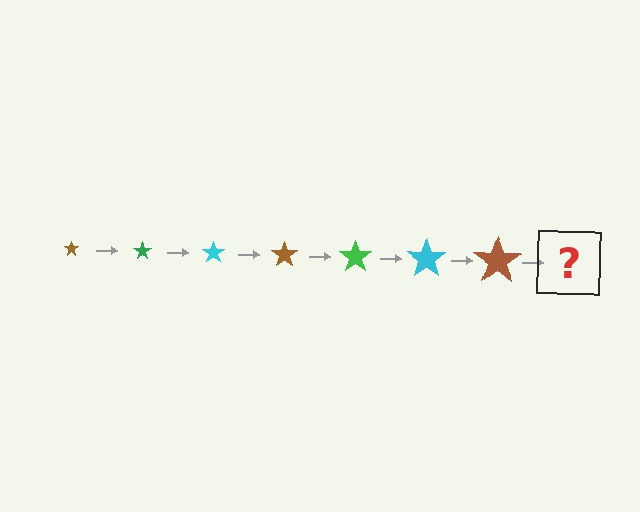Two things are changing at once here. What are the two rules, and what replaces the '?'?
The two rules are that the star grows larger each step and the color cycles through brown, green, and cyan. The '?' should be a green star, larger than the previous one.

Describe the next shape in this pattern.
It should be a green star, larger than the previous one.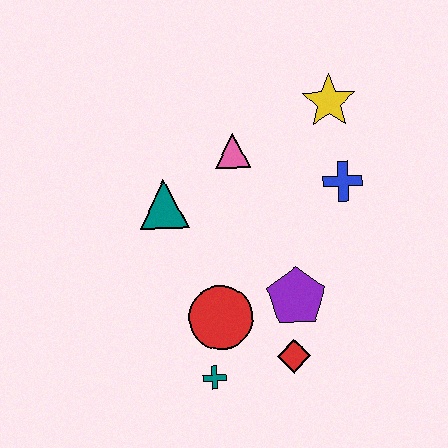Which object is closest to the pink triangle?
The teal triangle is closest to the pink triangle.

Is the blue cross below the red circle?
No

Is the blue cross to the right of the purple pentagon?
Yes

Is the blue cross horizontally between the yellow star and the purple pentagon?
No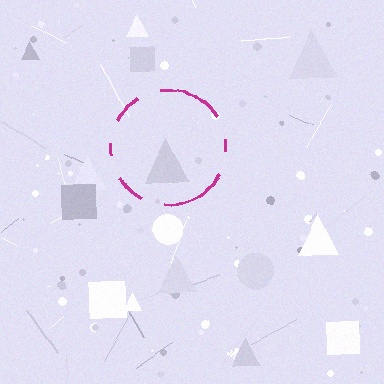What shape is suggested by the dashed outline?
The dashed outline suggests a circle.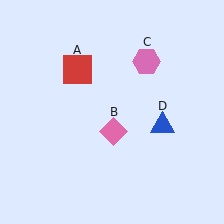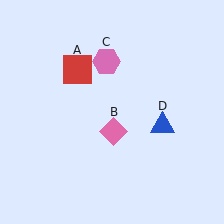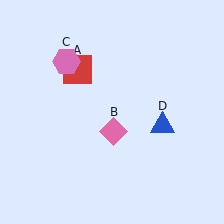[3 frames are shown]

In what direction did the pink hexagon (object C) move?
The pink hexagon (object C) moved left.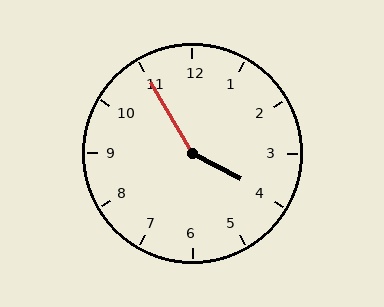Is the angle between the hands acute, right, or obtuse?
It is obtuse.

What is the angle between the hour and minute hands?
Approximately 148 degrees.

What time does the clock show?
3:55.